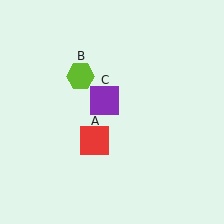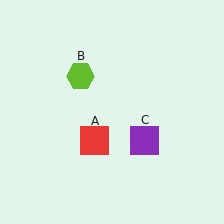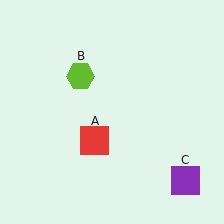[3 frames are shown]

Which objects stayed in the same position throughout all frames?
Red square (object A) and lime hexagon (object B) remained stationary.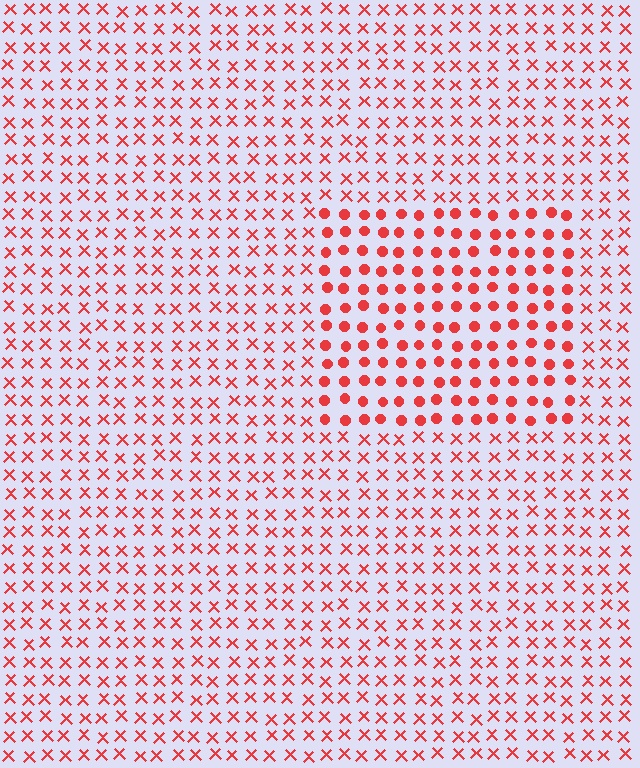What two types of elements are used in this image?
The image uses circles inside the rectangle region and X marks outside it.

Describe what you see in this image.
The image is filled with small red elements arranged in a uniform grid. A rectangle-shaped region contains circles, while the surrounding area contains X marks. The boundary is defined purely by the change in element shape.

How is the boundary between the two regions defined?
The boundary is defined by a change in element shape: circles inside vs. X marks outside. All elements share the same color and spacing.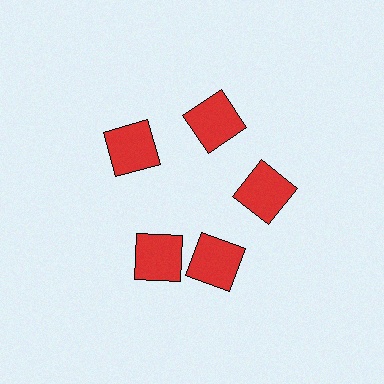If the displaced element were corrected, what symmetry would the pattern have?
It would have 5-fold rotational symmetry — the pattern would map onto itself every 72 degrees.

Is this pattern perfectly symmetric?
No. The 5 red squares are arranged in a ring, but one element near the 8 o'clock position is rotated out of alignment along the ring, breaking the 5-fold rotational symmetry.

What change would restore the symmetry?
The symmetry would be restored by rotating it back into even spacing with its neighbors so that all 5 squares sit at equal angles and equal distance from the center.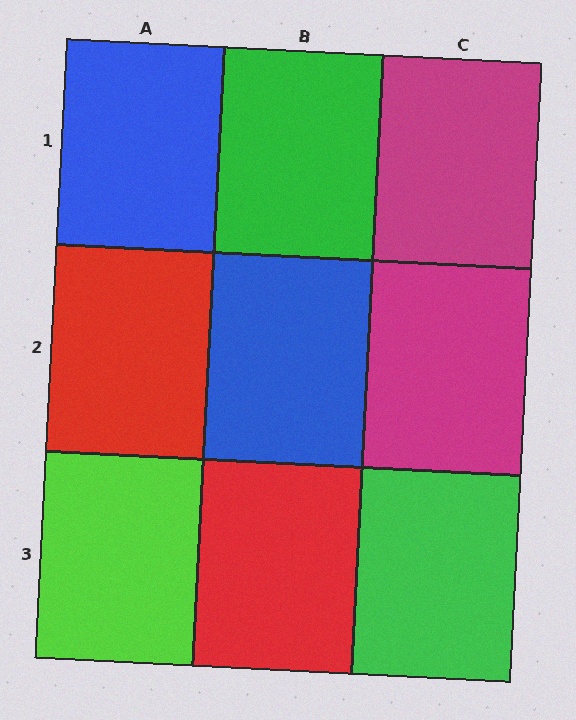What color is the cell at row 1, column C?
Magenta.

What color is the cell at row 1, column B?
Green.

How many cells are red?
2 cells are red.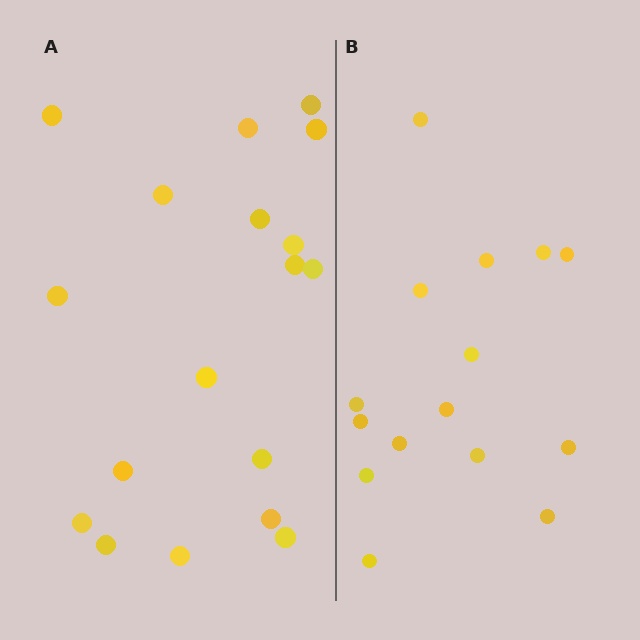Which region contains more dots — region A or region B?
Region A (the left region) has more dots.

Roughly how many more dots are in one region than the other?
Region A has just a few more — roughly 2 or 3 more dots than region B.